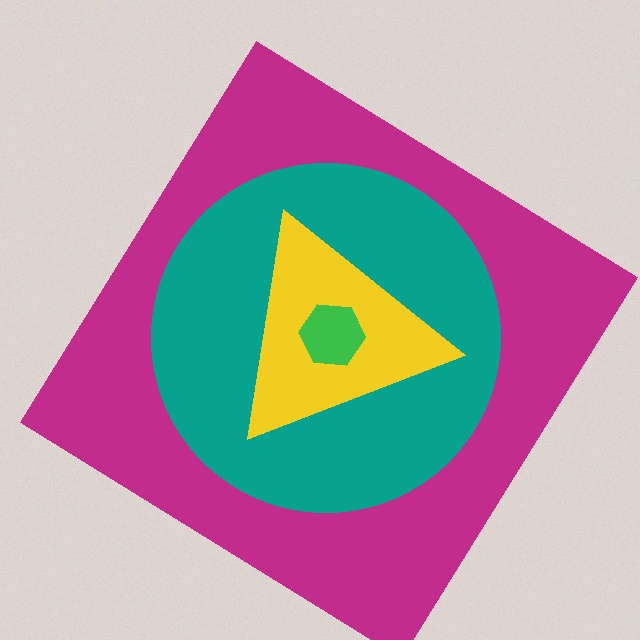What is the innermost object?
The green hexagon.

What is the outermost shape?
The magenta diamond.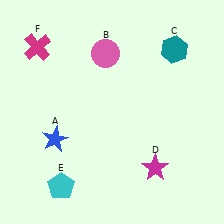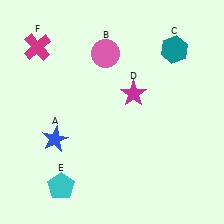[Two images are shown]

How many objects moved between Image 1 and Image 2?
1 object moved between the two images.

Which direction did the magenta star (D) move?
The magenta star (D) moved up.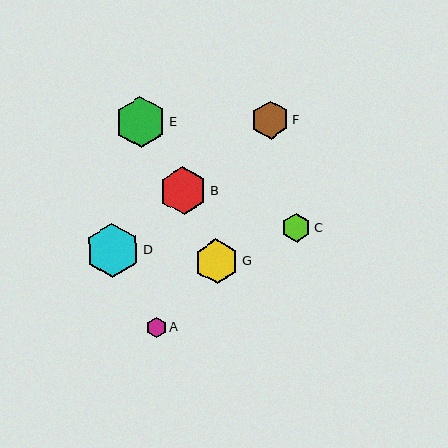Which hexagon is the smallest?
Hexagon A is the smallest with a size of approximately 20 pixels.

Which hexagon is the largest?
Hexagon D is the largest with a size of approximately 54 pixels.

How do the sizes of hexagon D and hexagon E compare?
Hexagon D and hexagon E are approximately the same size.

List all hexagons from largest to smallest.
From largest to smallest: D, E, B, G, F, C, A.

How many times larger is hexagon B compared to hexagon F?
Hexagon B is approximately 1.2 times the size of hexagon F.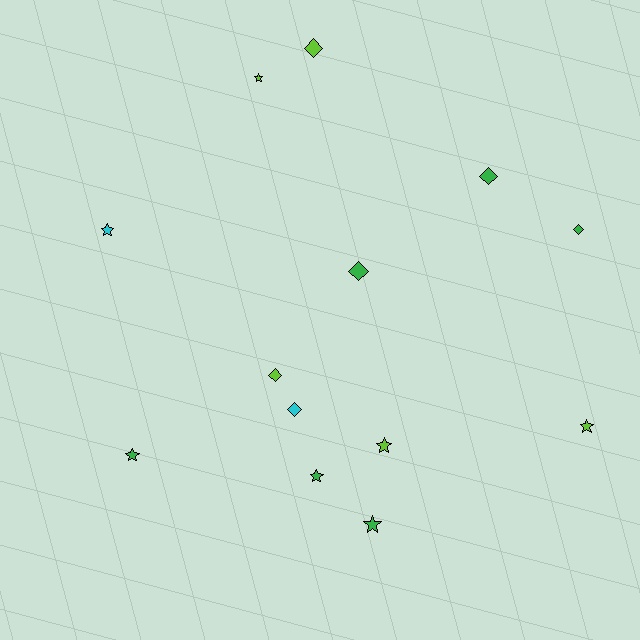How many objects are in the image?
There are 13 objects.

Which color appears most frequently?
Green, with 6 objects.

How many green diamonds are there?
There are 3 green diamonds.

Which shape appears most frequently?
Star, with 7 objects.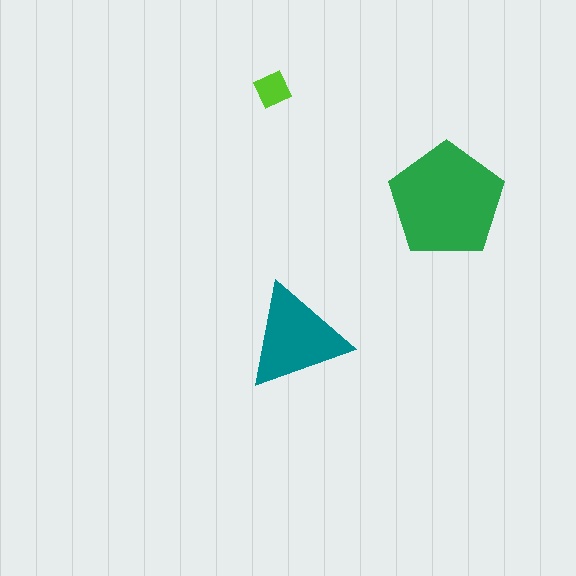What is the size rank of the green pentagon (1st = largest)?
1st.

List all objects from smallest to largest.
The lime diamond, the teal triangle, the green pentagon.